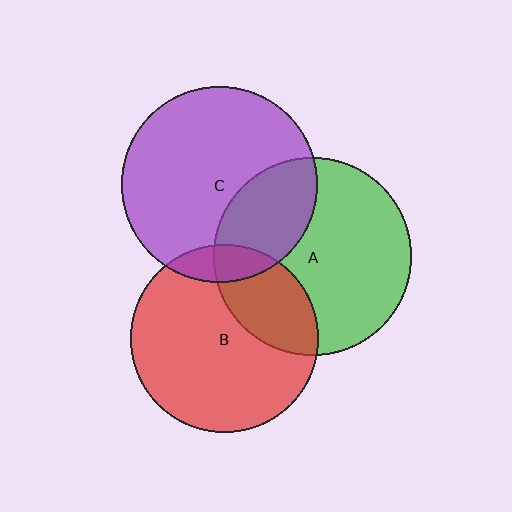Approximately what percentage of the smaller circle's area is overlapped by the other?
Approximately 30%.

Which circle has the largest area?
Circle A (green).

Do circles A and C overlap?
Yes.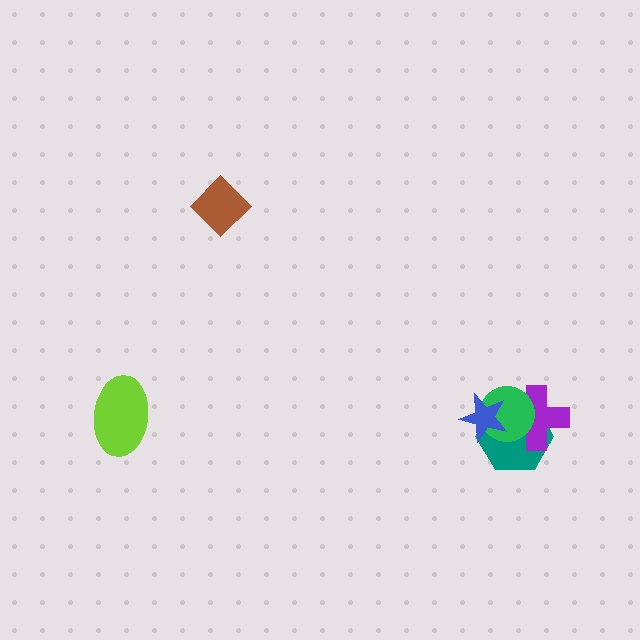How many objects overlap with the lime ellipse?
0 objects overlap with the lime ellipse.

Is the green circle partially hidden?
Yes, it is partially covered by another shape.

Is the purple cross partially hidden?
Yes, it is partially covered by another shape.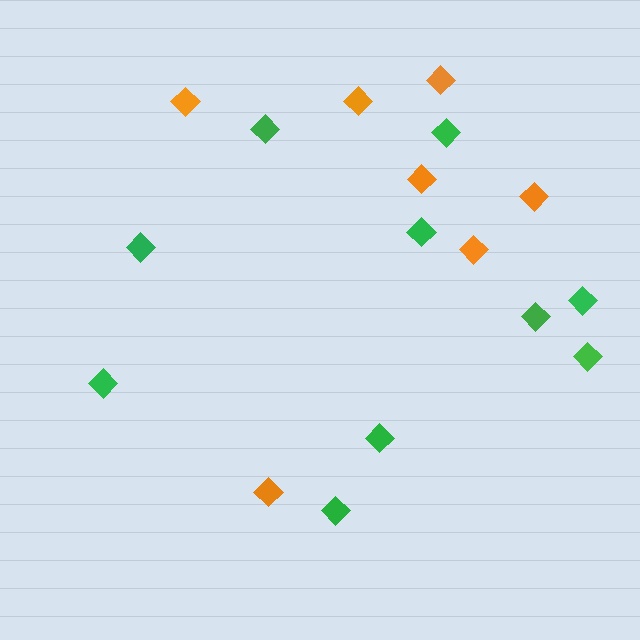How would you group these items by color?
There are 2 groups: one group of orange diamonds (7) and one group of green diamonds (10).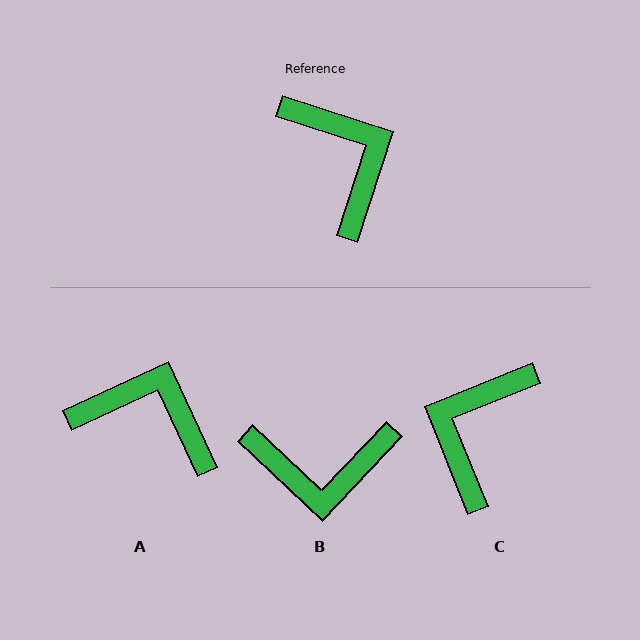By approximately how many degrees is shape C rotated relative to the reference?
Approximately 130 degrees counter-clockwise.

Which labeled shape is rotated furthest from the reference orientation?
C, about 130 degrees away.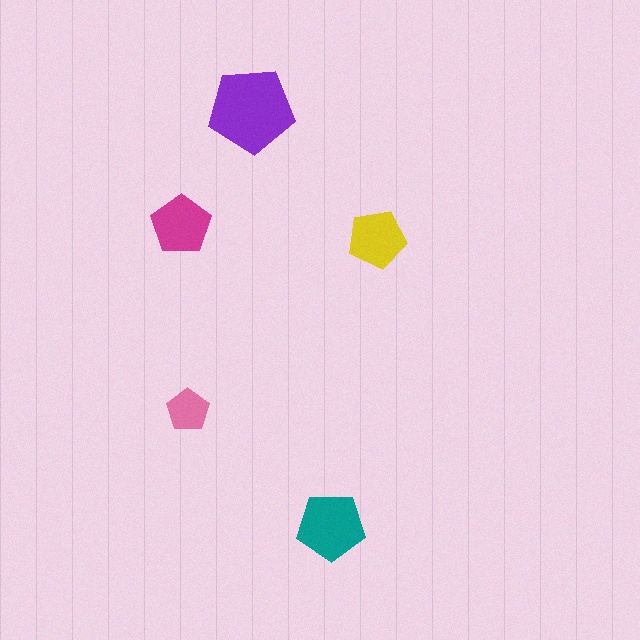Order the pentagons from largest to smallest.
the purple one, the teal one, the magenta one, the yellow one, the pink one.